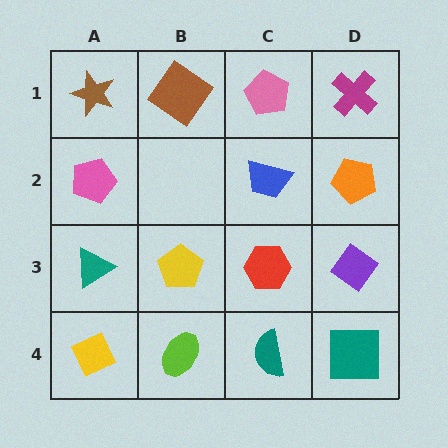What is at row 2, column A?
A pink pentagon.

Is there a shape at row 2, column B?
No, that cell is empty.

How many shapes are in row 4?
4 shapes.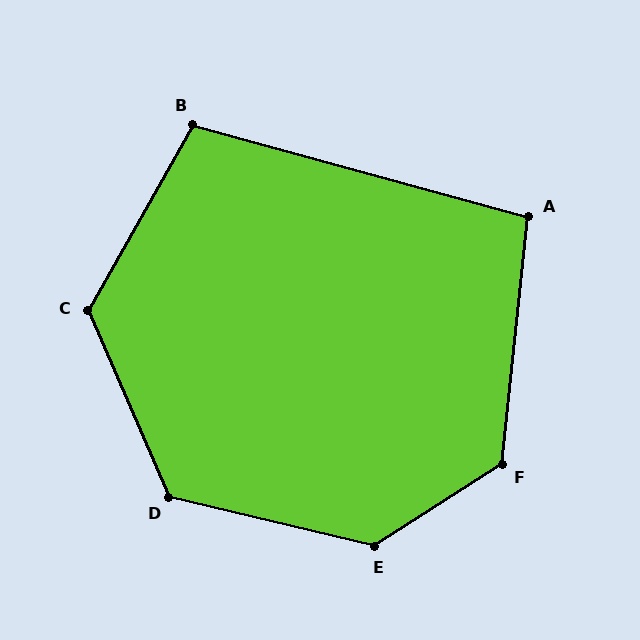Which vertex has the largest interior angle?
E, at approximately 134 degrees.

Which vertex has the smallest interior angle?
A, at approximately 99 degrees.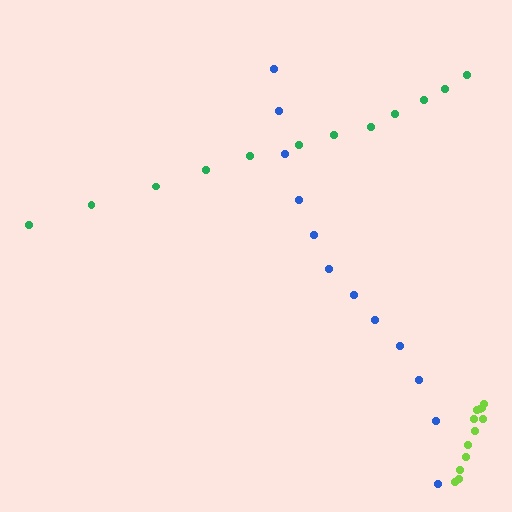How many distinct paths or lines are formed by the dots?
There are 3 distinct paths.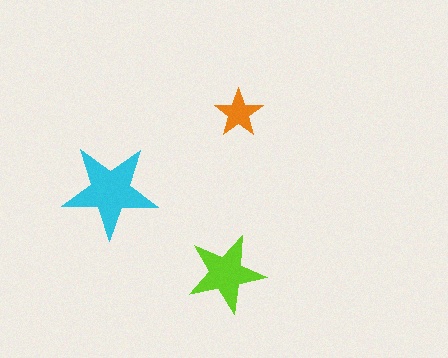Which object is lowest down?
The lime star is bottommost.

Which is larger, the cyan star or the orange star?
The cyan one.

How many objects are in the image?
There are 3 objects in the image.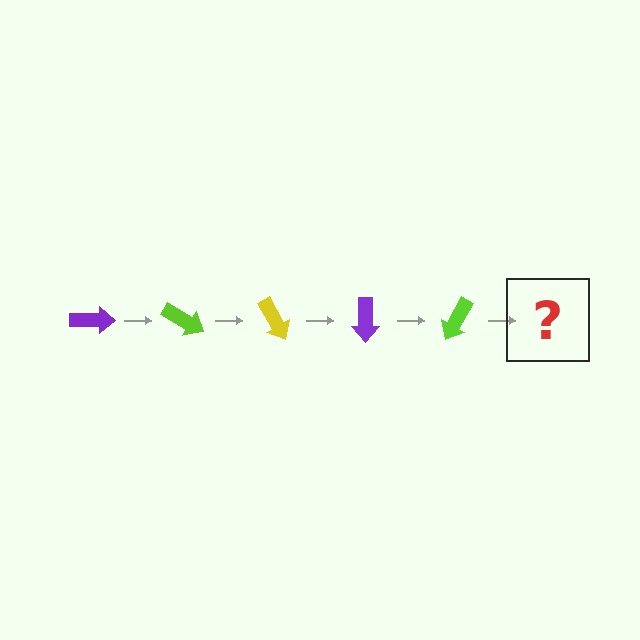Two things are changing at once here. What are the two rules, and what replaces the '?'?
The two rules are that it rotates 30 degrees each step and the color cycles through purple, lime, and yellow. The '?' should be a yellow arrow, rotated 150 degrees from the start.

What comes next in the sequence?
The next element should be a yellow arrow, rotated 150 degrees from the start.